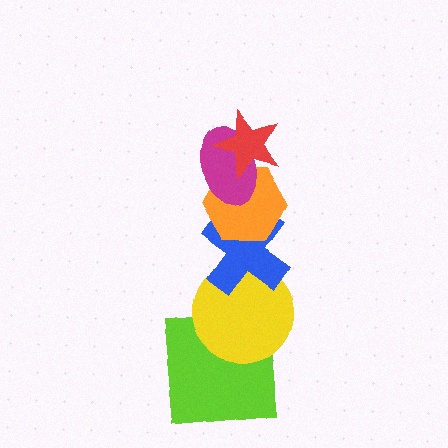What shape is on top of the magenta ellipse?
The red star is on top of the magenta ellipse.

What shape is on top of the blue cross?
The orange hexagon is on top of the blue cross.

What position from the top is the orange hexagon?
The orange hexagon is 3rd from the top.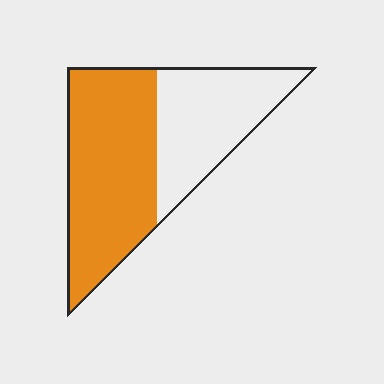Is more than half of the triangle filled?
Yes.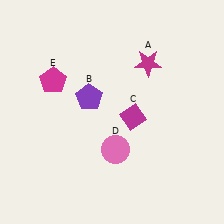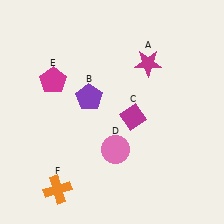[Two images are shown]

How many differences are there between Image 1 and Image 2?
There is 1 difference between the two images.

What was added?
An orange cross (F) was added in Image 2.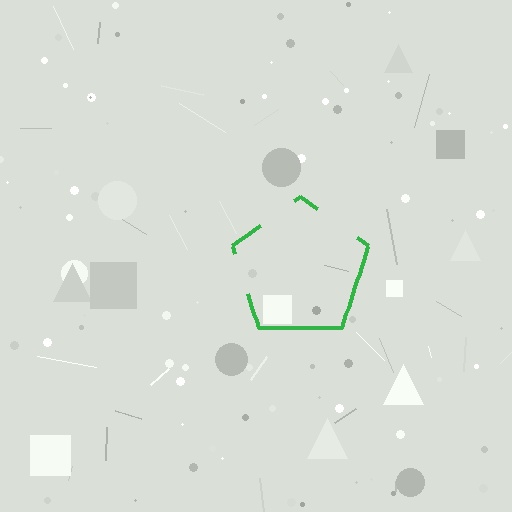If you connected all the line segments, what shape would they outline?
They would outline a pentagon.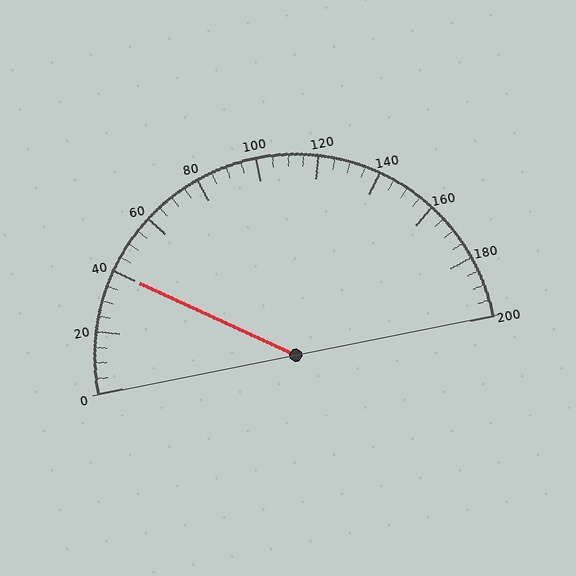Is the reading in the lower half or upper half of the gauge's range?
The reading is in the lower half of the range (0 to 200).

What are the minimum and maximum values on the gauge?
The gauge ranges from 0 to 200.